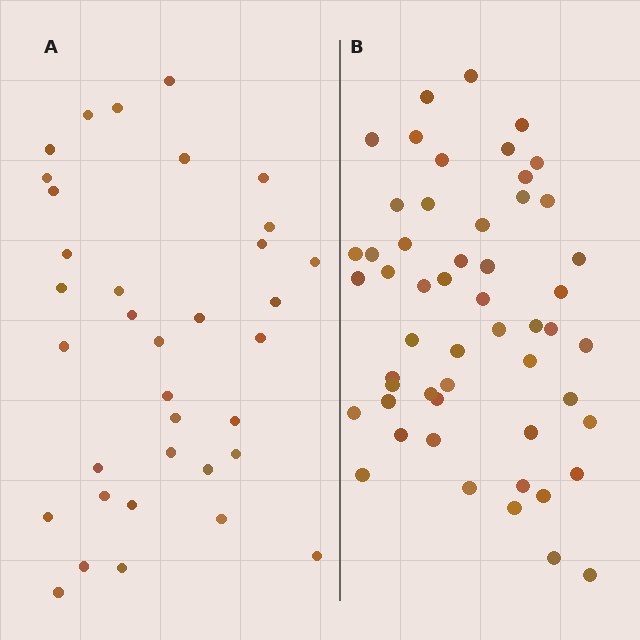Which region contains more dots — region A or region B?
Region B (the right region) has more dots.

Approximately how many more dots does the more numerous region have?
Region B has approximately 20 more dots than region A.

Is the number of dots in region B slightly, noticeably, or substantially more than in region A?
Region B has substantially more. The ratio is roughly 1.5 to 1.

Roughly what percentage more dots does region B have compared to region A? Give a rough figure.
About 50% more.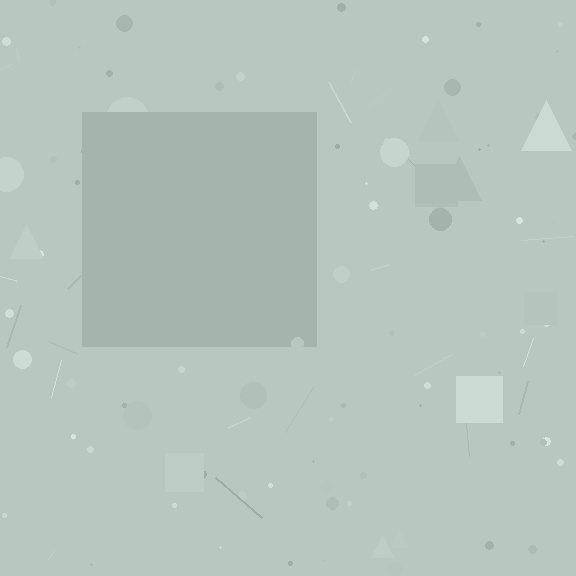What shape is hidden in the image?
A square is hidden in the image.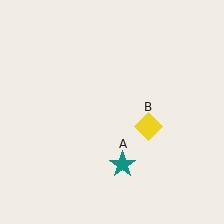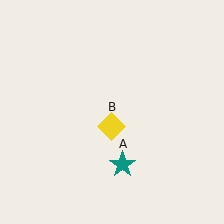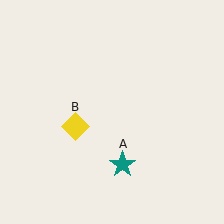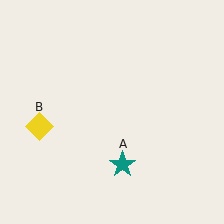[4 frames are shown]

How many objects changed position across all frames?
1 object changed position: yellow diamond (object B).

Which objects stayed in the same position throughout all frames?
Teal star (object A) remained stationary.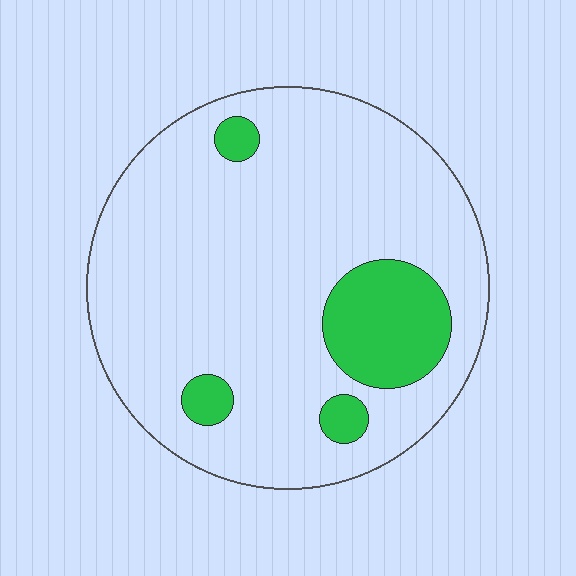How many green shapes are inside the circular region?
4.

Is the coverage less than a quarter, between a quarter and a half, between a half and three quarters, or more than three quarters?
Less than a quarter.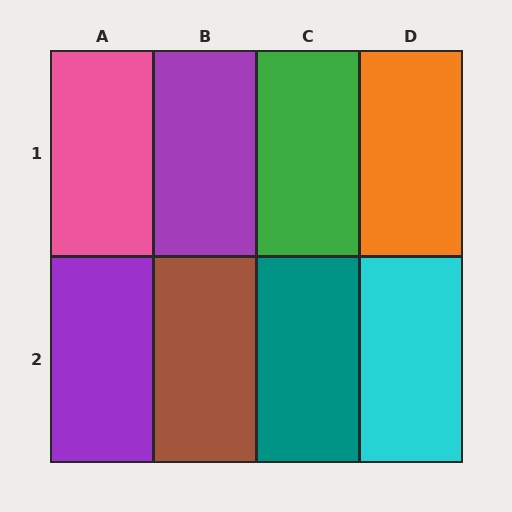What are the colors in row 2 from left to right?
Purple, brown, teal, cyan.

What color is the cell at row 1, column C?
Green.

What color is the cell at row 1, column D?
Orange.